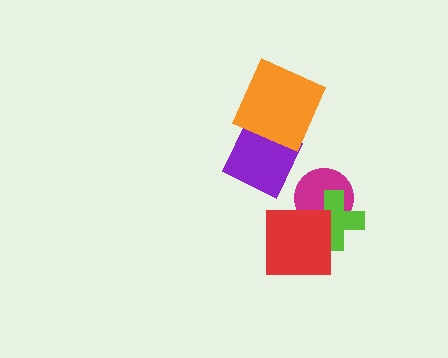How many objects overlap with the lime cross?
2 objects overlap with the lime cross.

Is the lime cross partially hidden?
Yes, it is partially covered by another shape.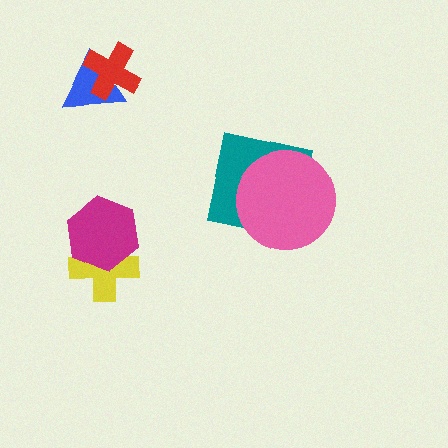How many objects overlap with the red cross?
1 object overlaps with the red cross.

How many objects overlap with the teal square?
1 object overlaps with the teal square.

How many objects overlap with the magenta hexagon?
1 object overlaps with the magenta hexagon.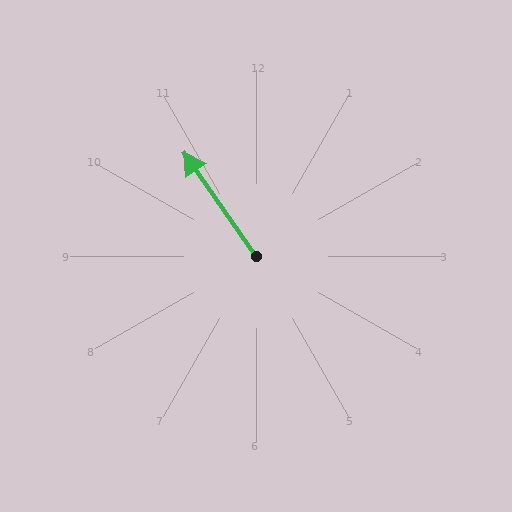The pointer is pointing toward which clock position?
Roughly 11 o'clock.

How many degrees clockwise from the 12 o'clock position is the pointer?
Approximately 325 degrees.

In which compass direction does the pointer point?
Northwest.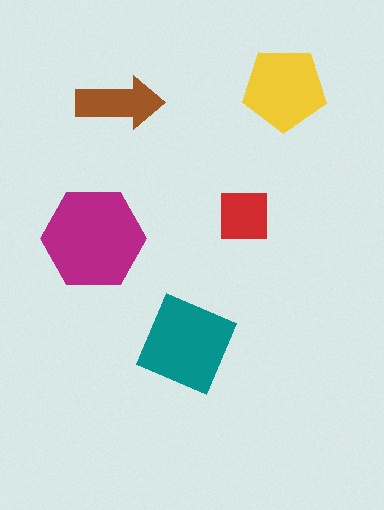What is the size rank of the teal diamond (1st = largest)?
2nd.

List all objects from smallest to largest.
The red square, the brown arrow, the yellow pentagon, the teal diamond, the magenta hexagon.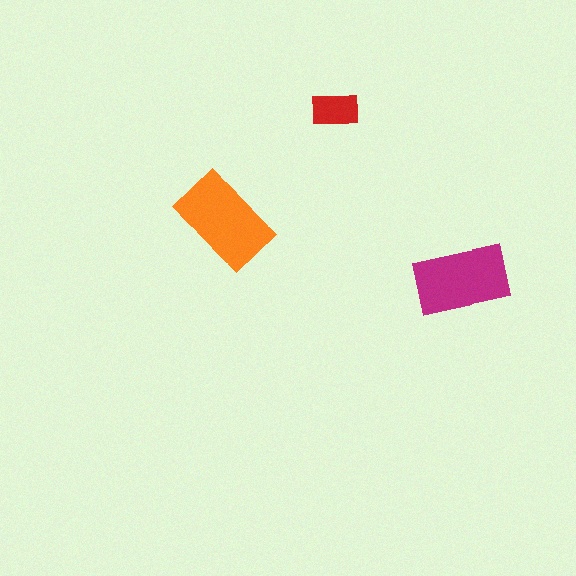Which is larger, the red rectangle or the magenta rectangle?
The magenta one.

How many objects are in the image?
There are 3 objects in the image.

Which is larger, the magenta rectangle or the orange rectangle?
The orange one.